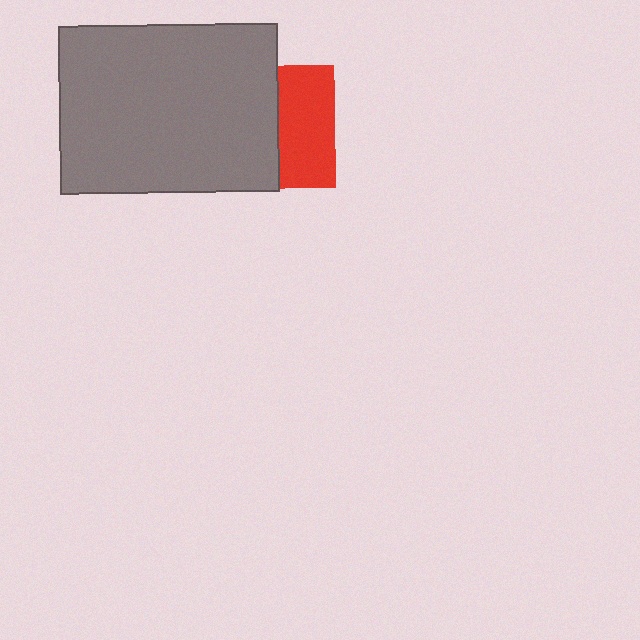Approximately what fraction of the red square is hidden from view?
Roughly 54% of the red square is hidden behind the gray rectangle.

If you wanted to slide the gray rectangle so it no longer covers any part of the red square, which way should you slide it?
Slide it left — that is the most direct way to separate the two shapes.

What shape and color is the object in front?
The object in front is a gray rectangle.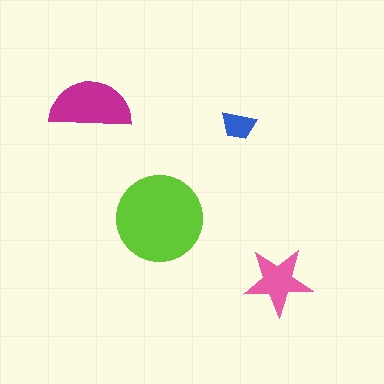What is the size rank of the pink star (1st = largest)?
3rd.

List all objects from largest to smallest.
The lime circle, the magenta semicircle, the pink star, the blue trapezoid.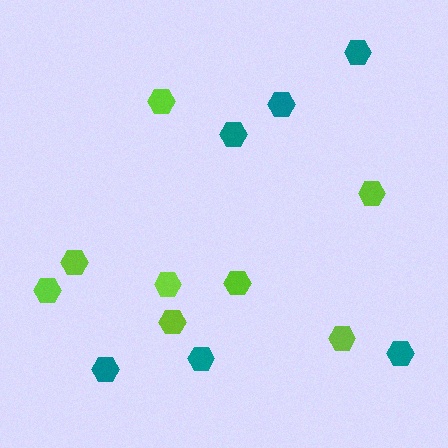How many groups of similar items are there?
There are 2 groups: one group of lime hexagons (8) and one group of teal hexagons (6).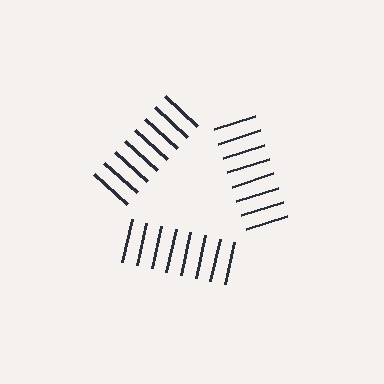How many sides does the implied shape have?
3 sides — the line-ends trace a triangle.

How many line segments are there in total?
24 — 8 along each of the 3 edges.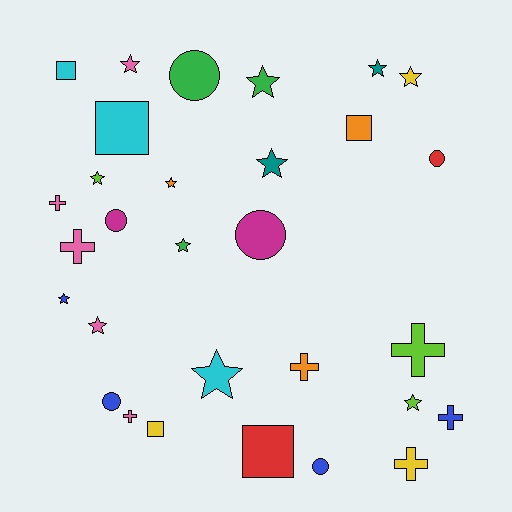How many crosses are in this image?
There are 7 crosses.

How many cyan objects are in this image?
There are 3 cyan objects.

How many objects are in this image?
There are 30 objects.